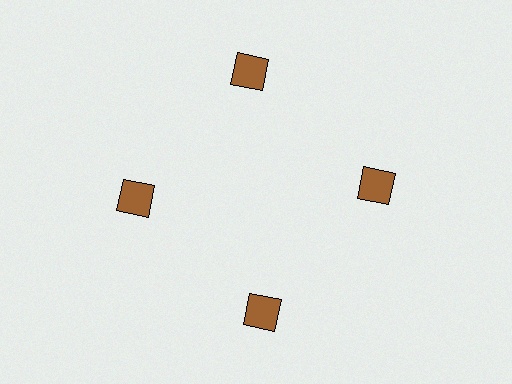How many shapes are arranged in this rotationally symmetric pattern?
There are 4 shapes, arranged in 4 groups of 1.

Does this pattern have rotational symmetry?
Yes, this pattern has 4-fold rotational symmetry. It looks the same after rotating 90 degrees around the center.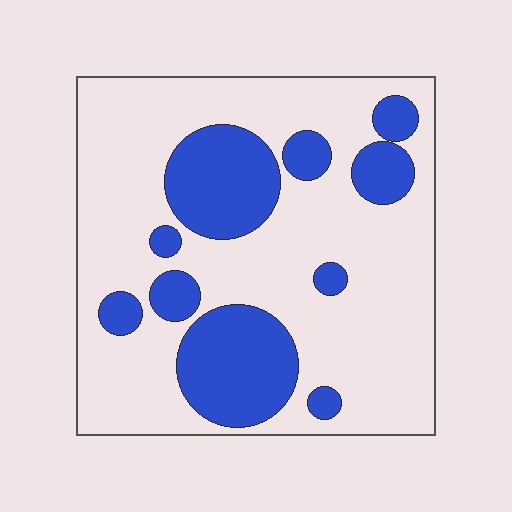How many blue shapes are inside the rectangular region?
10.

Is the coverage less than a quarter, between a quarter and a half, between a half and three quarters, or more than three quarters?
Between a quarter and a half.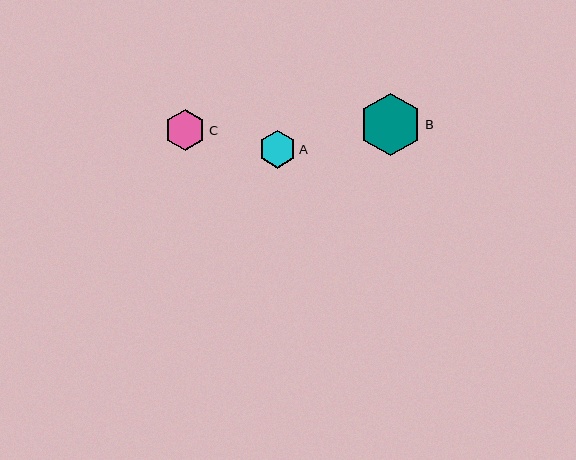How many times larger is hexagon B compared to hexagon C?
Hexagon B is approximately 1.5 times the size of hexagon C.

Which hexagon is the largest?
Hexagon B is the largest with a size of approximately 62 pixels.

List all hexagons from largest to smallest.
From largest to smallest: B, C, A.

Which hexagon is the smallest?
Hexagon A is the smallest with a size of approximately 38 pixels.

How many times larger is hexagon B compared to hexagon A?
Hexagon B is approximately 1.6 times the size of hexagon A.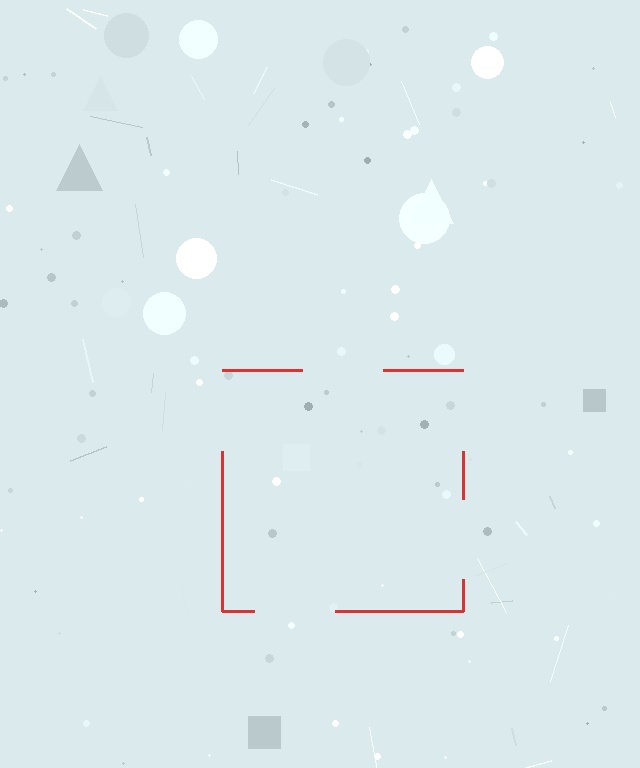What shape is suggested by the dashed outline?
The dashed outline suggests a square.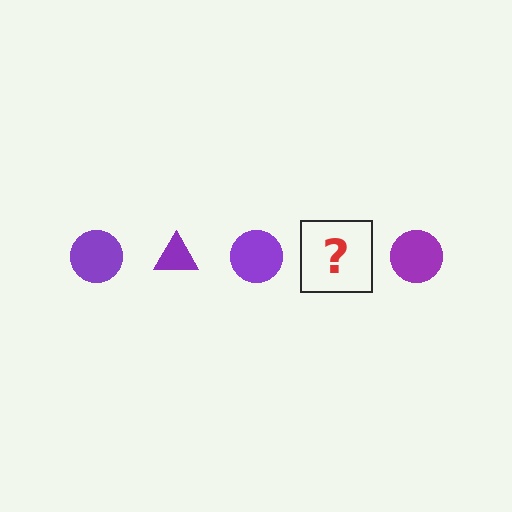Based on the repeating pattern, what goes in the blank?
The blank should be a purple triangle.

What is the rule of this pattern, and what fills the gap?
The rule is that the pattern cycles through circle, triangle shapes in purple. The gap should be filled with a purple triangle.